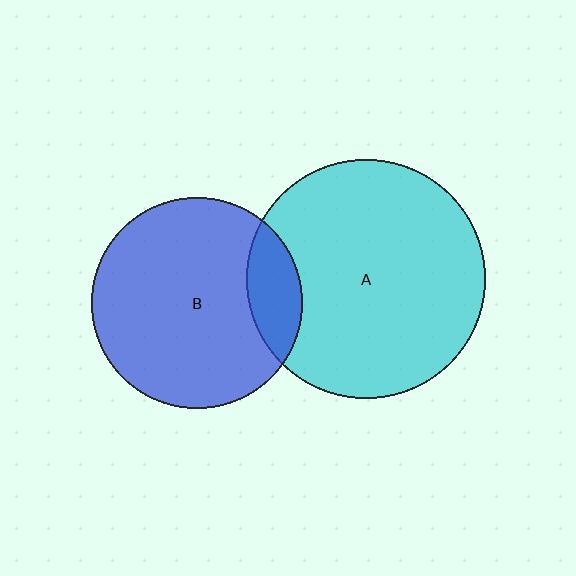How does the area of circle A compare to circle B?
Approximately 1.3 times.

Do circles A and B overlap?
Yes.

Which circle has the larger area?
Circle A (cyan).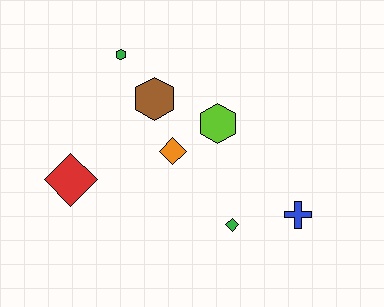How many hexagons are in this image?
There are 3 hexagons.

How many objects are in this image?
There are 7 objects.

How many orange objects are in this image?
There is 1 orange object.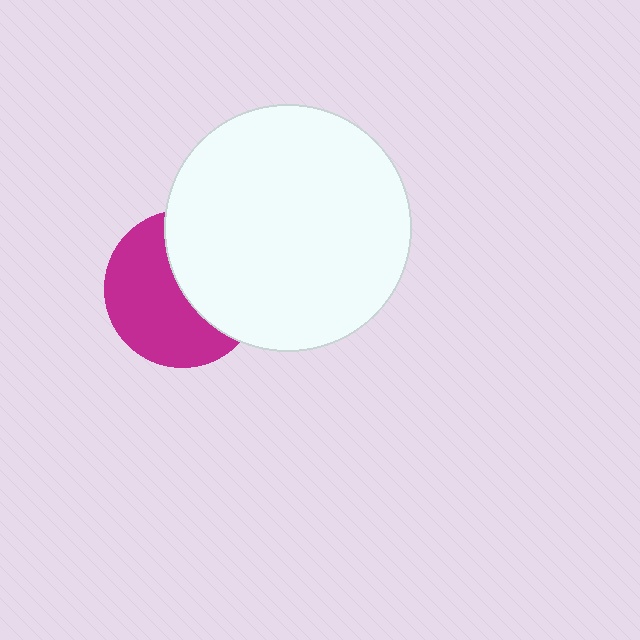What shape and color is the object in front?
The object in front is a white circle.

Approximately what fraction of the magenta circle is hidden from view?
Roughly 45% of the magenta circle is hidden behind the white circle.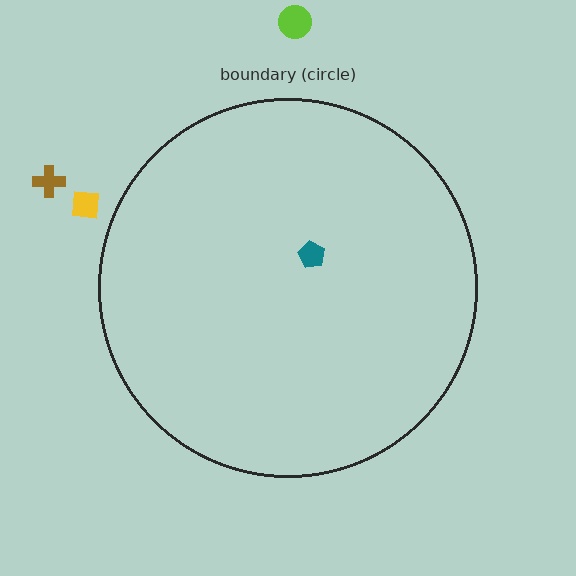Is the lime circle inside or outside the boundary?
Outside.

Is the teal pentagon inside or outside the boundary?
Inside.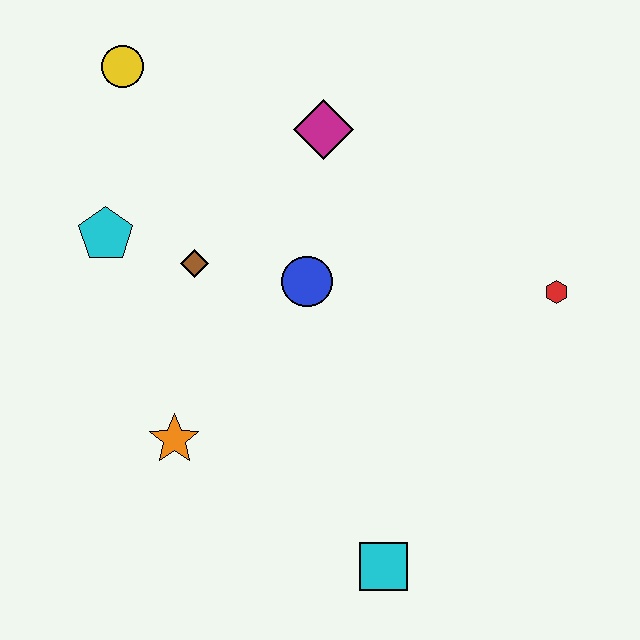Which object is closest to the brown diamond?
The cyan pentagon is closest to the brown diamond.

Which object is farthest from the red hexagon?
The yellow circle is farthest from the red hexagon.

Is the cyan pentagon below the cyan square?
No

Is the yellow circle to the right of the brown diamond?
No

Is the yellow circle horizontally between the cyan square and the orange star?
No